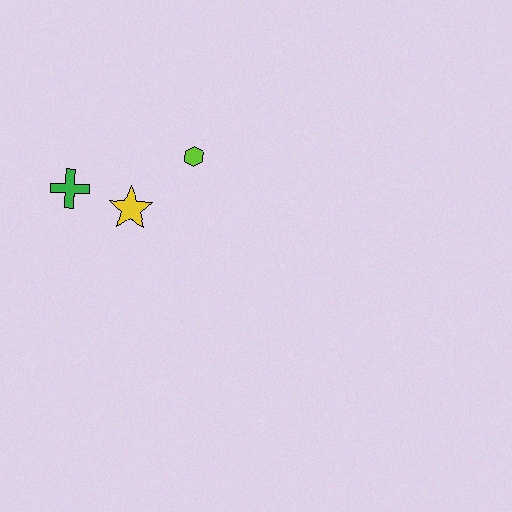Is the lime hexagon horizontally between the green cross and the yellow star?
No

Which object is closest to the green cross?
The yellow star is closest to the green cross.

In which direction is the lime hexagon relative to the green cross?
The lime hexagon is to the right of the green cross.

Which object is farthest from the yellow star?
The lime hexagon is farthest from the yellow star.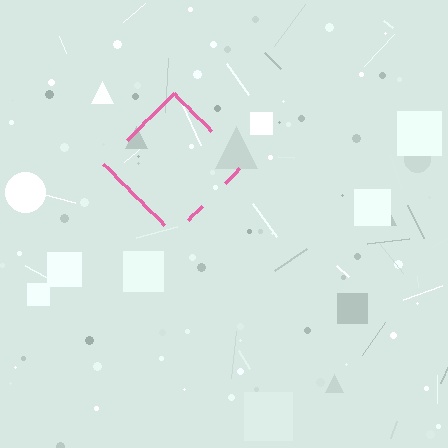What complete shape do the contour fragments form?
The contour fragments form a diamond.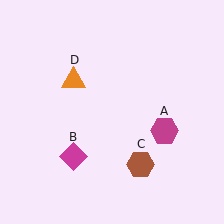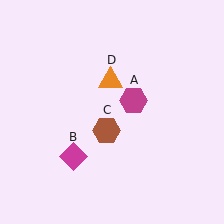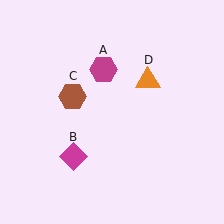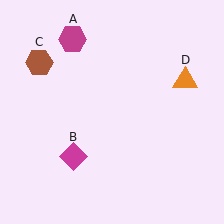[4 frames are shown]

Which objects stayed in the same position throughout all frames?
Magenta diamond (object B) remained stationary.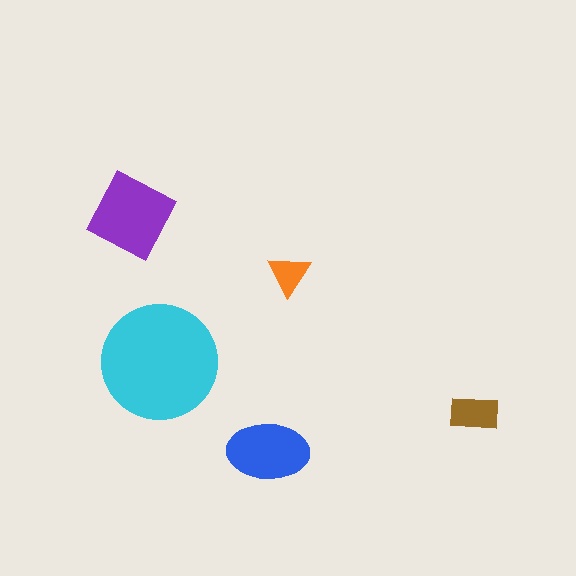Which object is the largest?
The cyan circle.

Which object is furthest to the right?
The brown rectangle is rightmost.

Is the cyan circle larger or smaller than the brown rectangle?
Larger.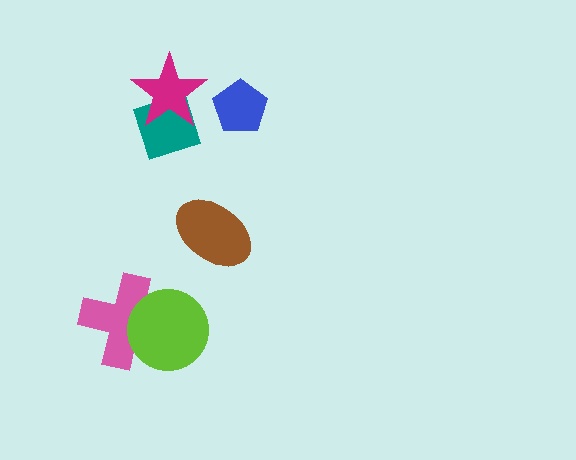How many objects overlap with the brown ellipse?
0 objects overlap with the brown ellipse.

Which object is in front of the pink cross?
The lime circle is in front of the pink cross.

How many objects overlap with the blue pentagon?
0 objects overlap with the blue pentagon.